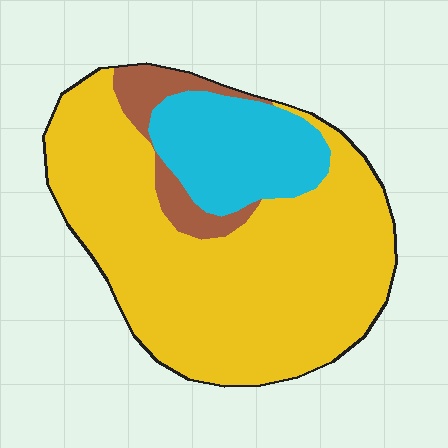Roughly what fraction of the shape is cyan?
Cyan takes up between a sixth and a third of the shape.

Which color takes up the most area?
Yellow, at roughly 70%.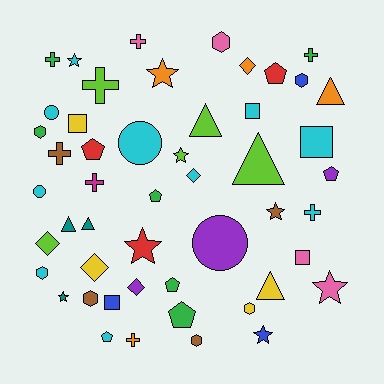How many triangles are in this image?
There are 6 triangles.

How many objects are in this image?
There are 50 objects.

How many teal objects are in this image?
There are 3 teal objects.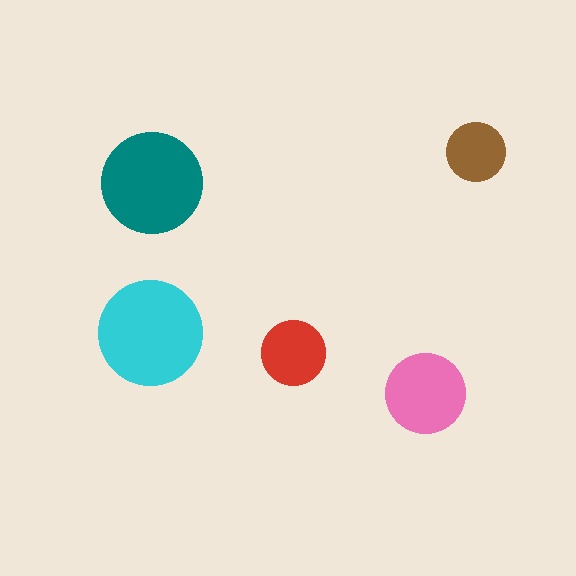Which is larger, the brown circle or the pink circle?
The pink one.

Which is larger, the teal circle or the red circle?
The teal one.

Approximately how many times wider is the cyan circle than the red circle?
About 1.5 times wider.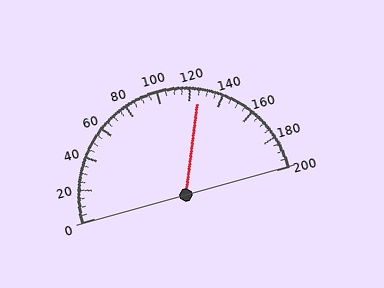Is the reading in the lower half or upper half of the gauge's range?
The reading is in the upper half of the range (0 to 200).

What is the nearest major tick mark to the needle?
The nearest major tick mark is 120.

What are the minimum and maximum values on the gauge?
The gauge ranges from 0 to 200.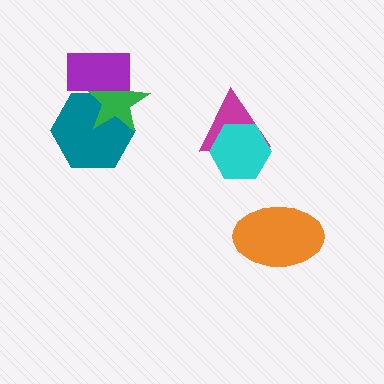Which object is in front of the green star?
The purple rectangle is in front of the green star.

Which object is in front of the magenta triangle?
The cyan hexagon is in front of the magenta triangle.